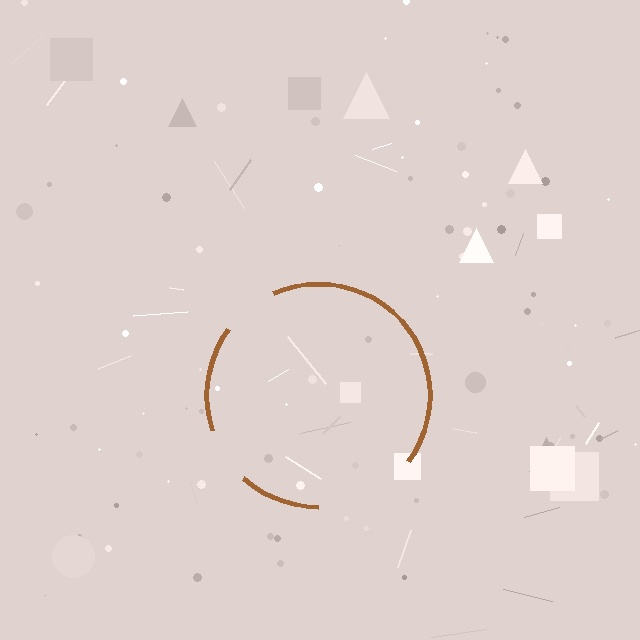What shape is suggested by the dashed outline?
The dashed outline suggests a circle.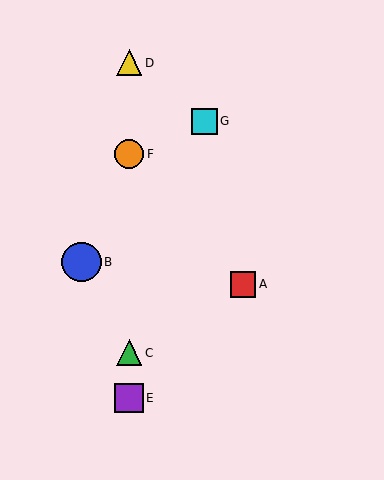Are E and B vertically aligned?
No, E is at x≈129 and B is at x≈81.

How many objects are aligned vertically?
4 objects (C, D, E, F) are aligned vertically.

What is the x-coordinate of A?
Object A is at x≈243.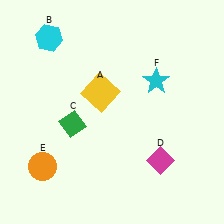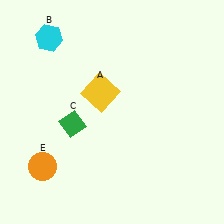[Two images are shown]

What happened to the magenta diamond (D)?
The magenta diamond (D) was removed in Image 2. It was in the bottom-right area of Image 1.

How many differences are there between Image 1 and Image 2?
There are 2 differences between the two images.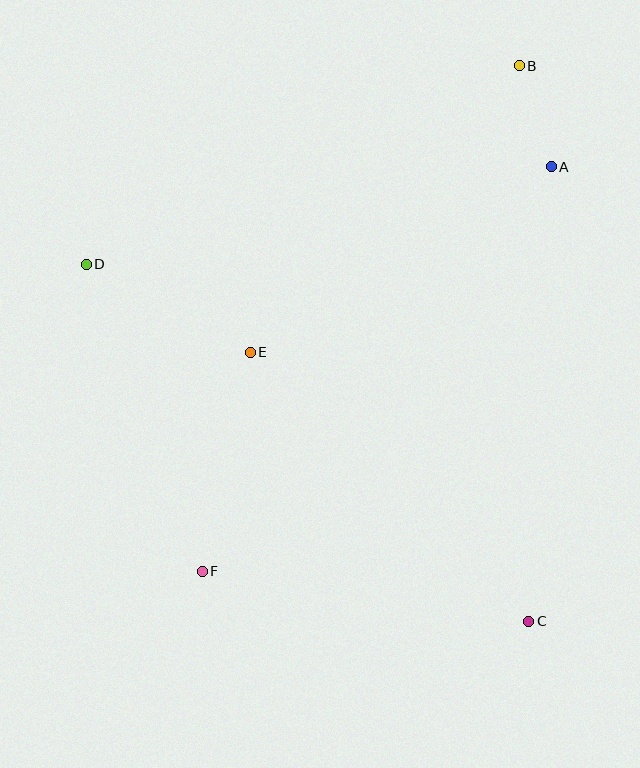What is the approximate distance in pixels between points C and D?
The distance between C and D is approximately 569 pixels.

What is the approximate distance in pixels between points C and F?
The distance between C and F is approximately 330 pixels.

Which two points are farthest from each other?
Points B and F are farthest from each other.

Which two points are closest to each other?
Points A and B are closest to each other.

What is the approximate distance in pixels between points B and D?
The distance between B and D is approximately 476 pixels.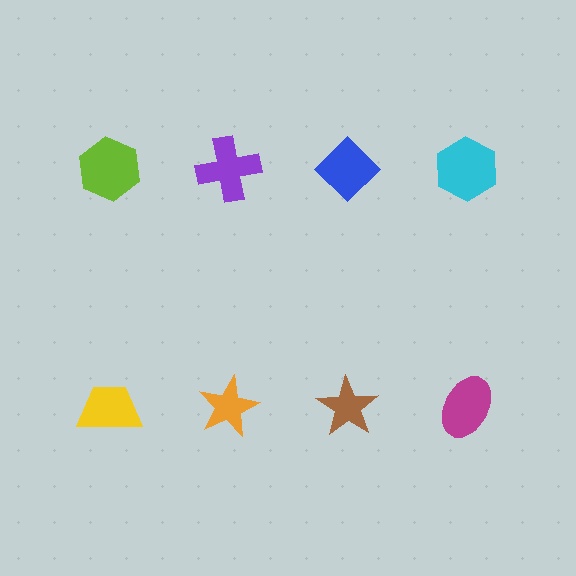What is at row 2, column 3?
A brown star.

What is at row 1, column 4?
A cyan hexagon.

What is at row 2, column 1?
A yellow trapezoid.